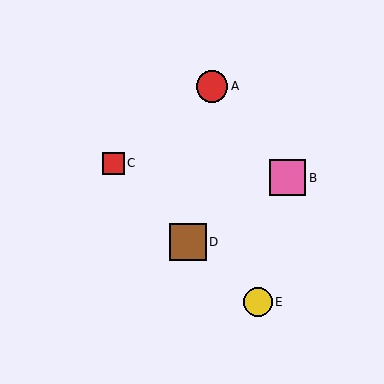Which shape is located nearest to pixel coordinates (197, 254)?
The brown square (labeled D) at (188, 242) is nearest to that location.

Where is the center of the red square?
The center of the red square is at (113, 164).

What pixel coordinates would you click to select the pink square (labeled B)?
Click at (288, 178) to select the pink square B.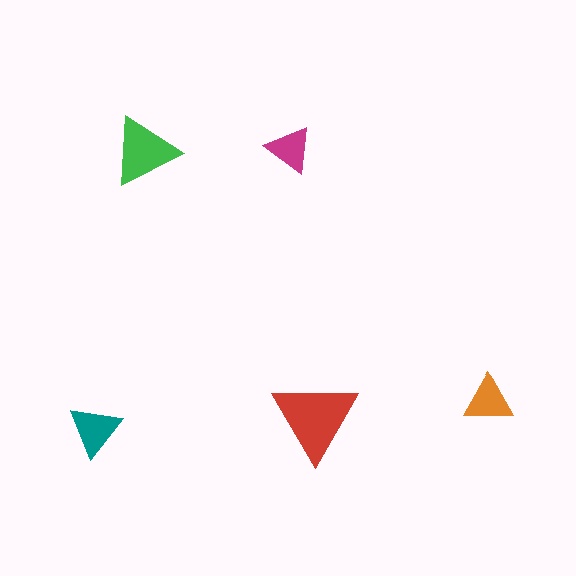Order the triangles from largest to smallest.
the red one, the green one, the teal one, the orange one, the magenta one.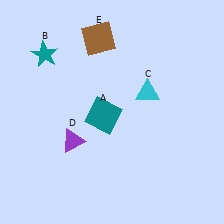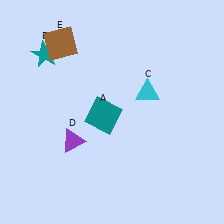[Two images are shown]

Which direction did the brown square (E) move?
The brown square (E) moved left.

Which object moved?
The brown square (E) moved left.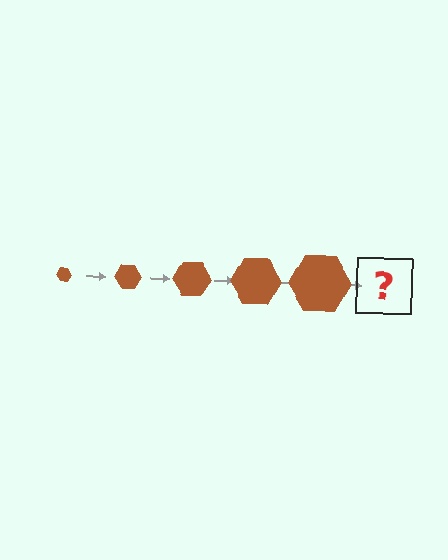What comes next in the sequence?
The next element should be a brown hexagon, larger than the previous one.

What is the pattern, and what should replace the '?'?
The pattern is that the hexagon gets progressively larger each step. The '?' should be a brown hexagon, larger than the previous one.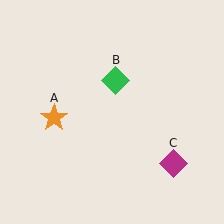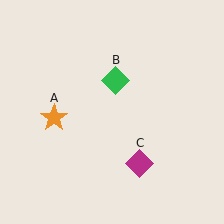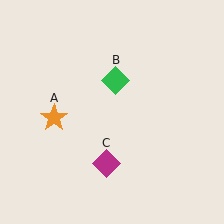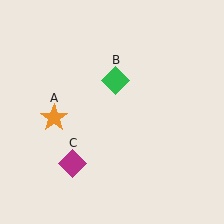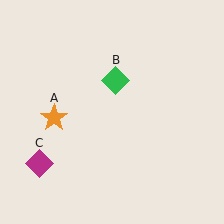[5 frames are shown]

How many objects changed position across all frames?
1 object changed position: magenta diamond (object C).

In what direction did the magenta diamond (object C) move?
The magenta diamond (object C) moved left.